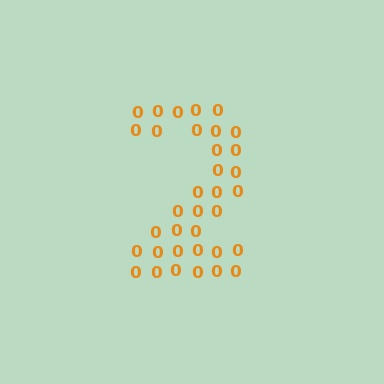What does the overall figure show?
The overall figure shows the digit 2.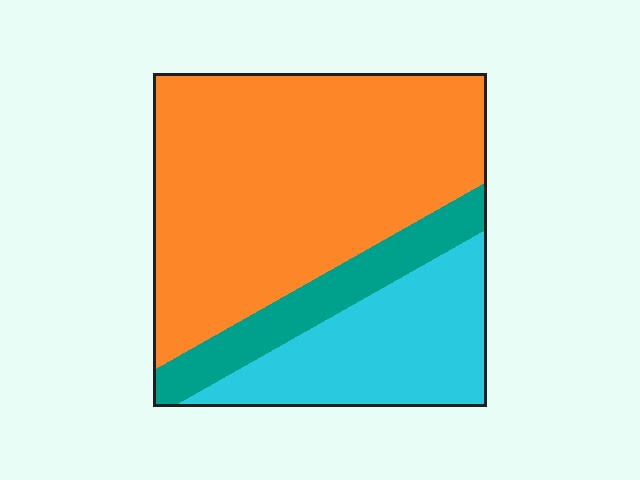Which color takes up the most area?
Orange, at roughly 60%.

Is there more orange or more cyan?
Orange.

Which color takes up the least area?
Teal, at roughly 15%.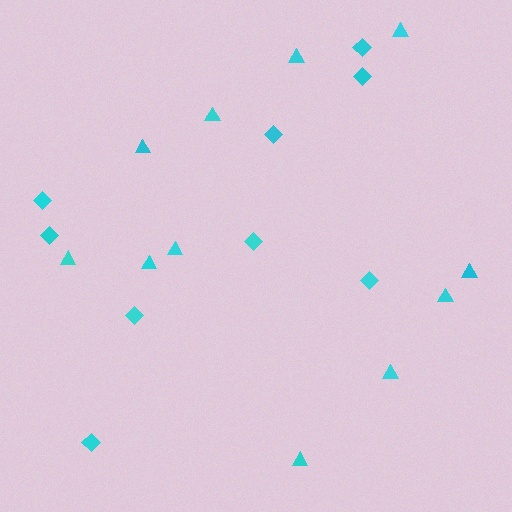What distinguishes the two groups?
There are 2 groups: one group of diamonds (9) and one group of triangles (11).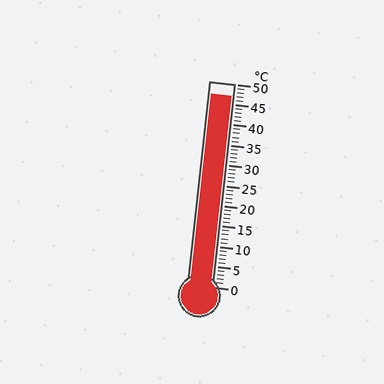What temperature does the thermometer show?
The thermometer shows approximately 47°C.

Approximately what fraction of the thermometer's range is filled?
The thermometer is filled to approximately 95% of its range.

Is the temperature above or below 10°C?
The temperature is above 10°C.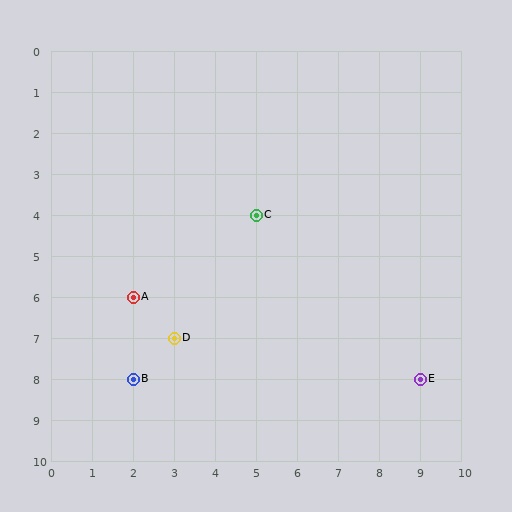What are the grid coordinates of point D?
Point D is at grid coordinates (3, 7).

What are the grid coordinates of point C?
Point C is at grid coordinates (5, 4).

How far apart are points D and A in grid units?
Points D and A are 1 column and 1 row apart (about 1.4 grid units diagonally).